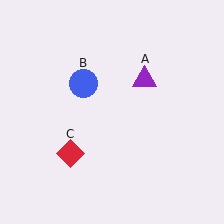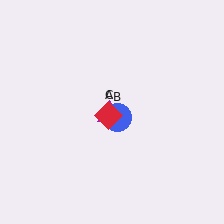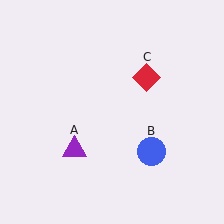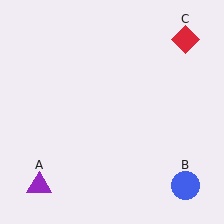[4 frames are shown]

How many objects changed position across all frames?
3 objects changed position: purple triangle (object A), blue circle (object B), red diamond (object C).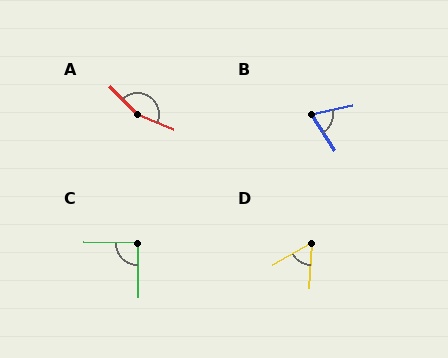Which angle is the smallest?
D, at approximately 57 degrees.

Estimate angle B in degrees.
Approximately 70 degrees.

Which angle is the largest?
A, at approximately 157 degrees.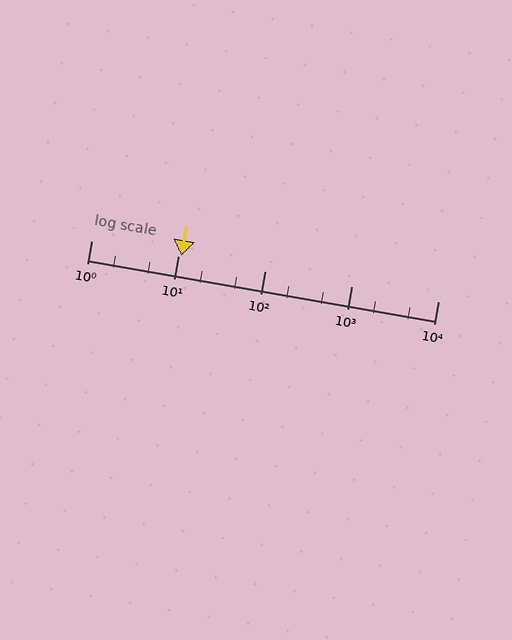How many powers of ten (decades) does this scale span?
The scale spans 4 decades, from 1 to 10000.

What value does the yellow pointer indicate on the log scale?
The pointer indicates approximately 11.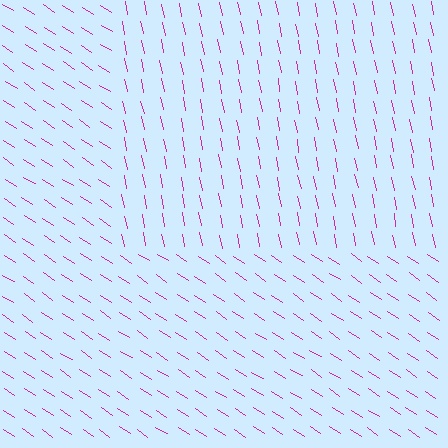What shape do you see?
I see a rectangle.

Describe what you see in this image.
The image is filled with small magenta line segments. A rectangle region in the image has lines oriented differently from the surrounding lines, creating a visible texture boundary.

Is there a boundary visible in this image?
Yes, there is a texture boundary formed by a change in line orientation.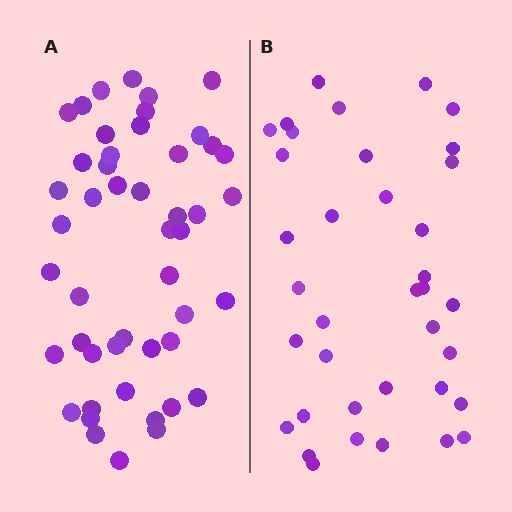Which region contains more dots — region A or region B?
Region A (the left region) has more dots.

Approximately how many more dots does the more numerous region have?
Region A has roughly 12 or so more dots than region B.